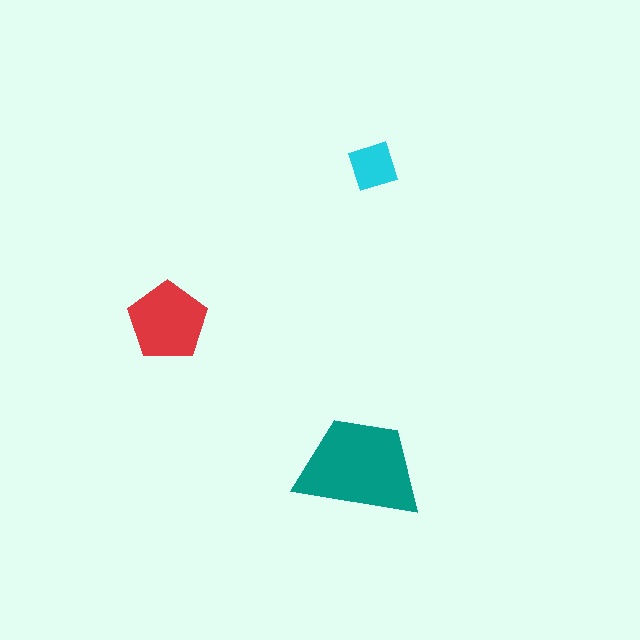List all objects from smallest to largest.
The cyan square, the red pentagon, the teal trapezoid.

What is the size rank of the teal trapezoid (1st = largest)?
1st.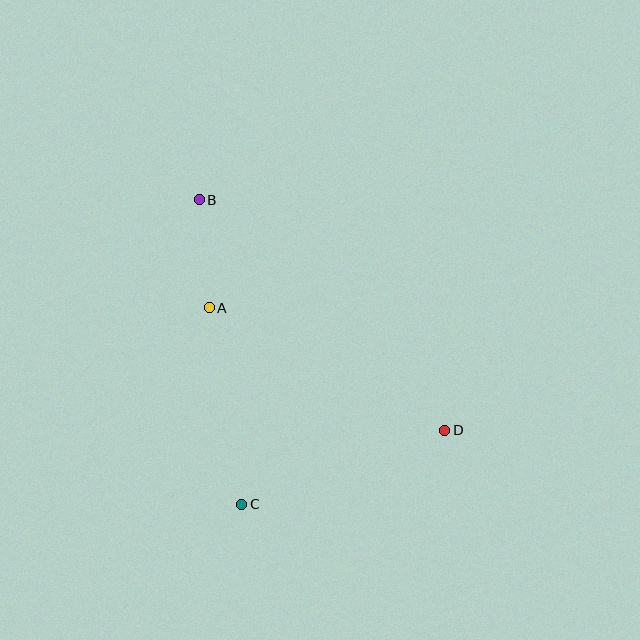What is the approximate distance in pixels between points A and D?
The distance between A and D is approximately 265 pixels.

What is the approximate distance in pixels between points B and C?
The distance between B and C is approximately 307 pixels.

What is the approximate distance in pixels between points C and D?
The distance between C and D is approximately 216 pixels.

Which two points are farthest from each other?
Points B and D are farthest from each other.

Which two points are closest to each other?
Points A and B are closest to each other.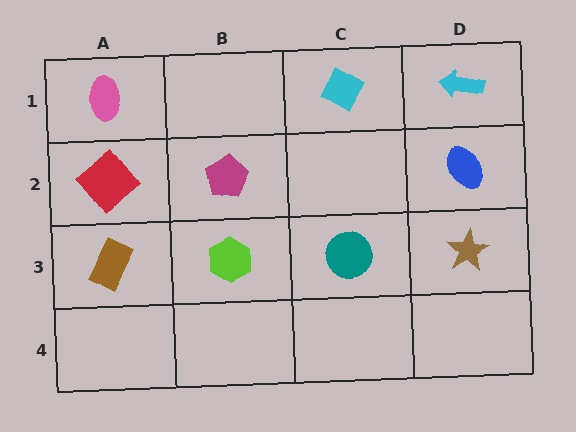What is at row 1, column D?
A cyan arrow.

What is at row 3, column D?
A brown star.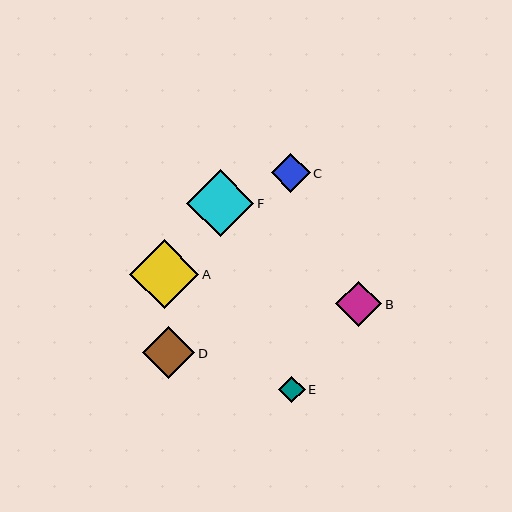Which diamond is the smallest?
Diamond E is the smallest with a size of approximately 27 pixels.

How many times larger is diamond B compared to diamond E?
Diamond B is approximately 1.7 times the size of diamond E.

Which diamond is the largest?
Diamond A is the largest with a size of approximately 69 pixels.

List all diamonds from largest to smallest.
From largest to smallest: A, F, D, B, C, E.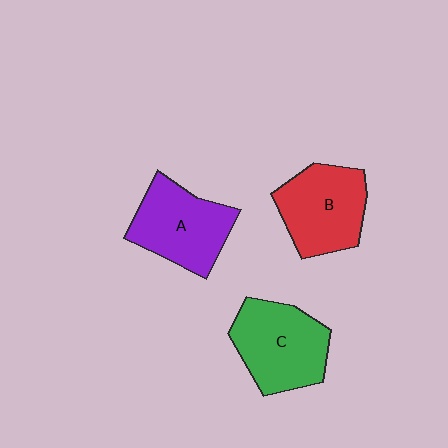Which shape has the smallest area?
Shape A (purple).